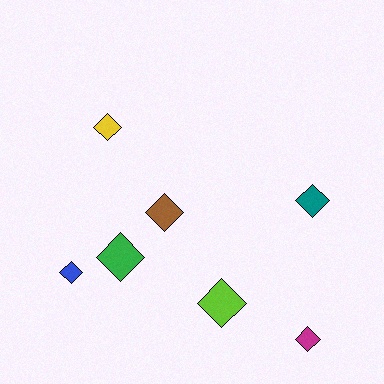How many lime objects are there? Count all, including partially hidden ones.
There is 1 lime object.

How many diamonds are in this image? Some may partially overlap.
There are 7 diamonds.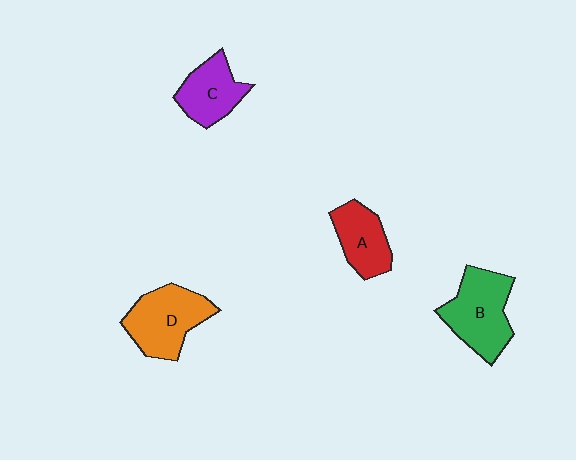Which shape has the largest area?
Shape B (green).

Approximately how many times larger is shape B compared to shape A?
Approximately 1.5 times.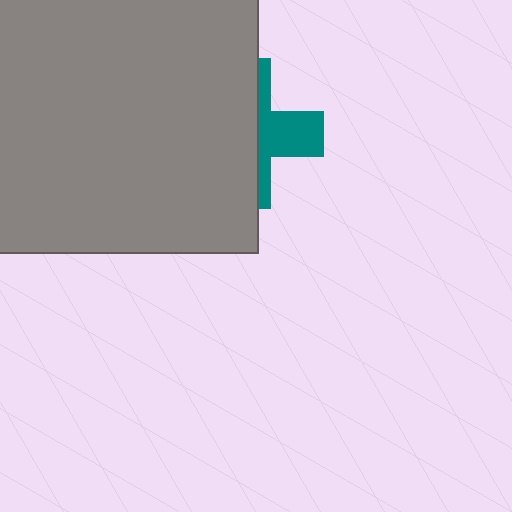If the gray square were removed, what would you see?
You would see the complete teal cross.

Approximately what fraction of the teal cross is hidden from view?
Roughly 64% of the teal cross is hidden behind the gray square.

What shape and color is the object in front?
The object in front is a gray square.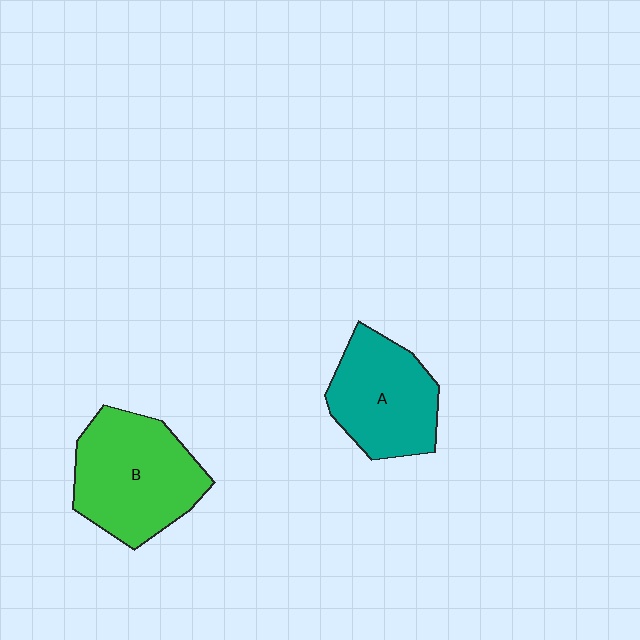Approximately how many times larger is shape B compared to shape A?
Approximately 1.2 times.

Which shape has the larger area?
Shape B (green).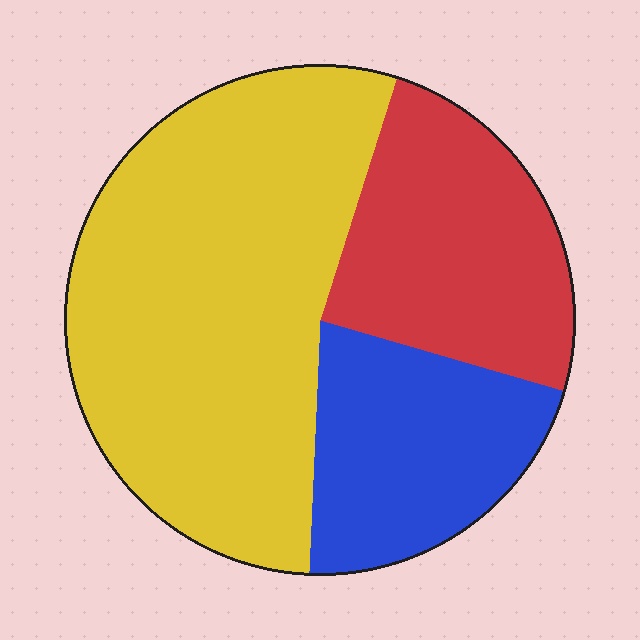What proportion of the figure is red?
Red covers roughly 25% of the figure.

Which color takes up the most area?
Yellow, at roughly 55%.